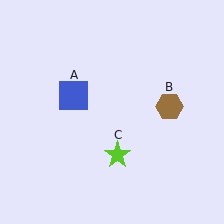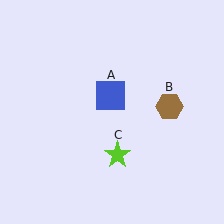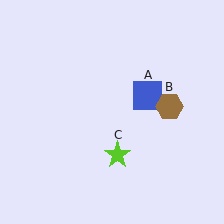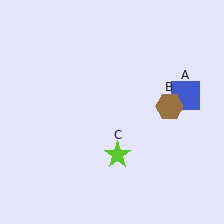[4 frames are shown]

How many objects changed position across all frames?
1 object changed position: blue square (object A).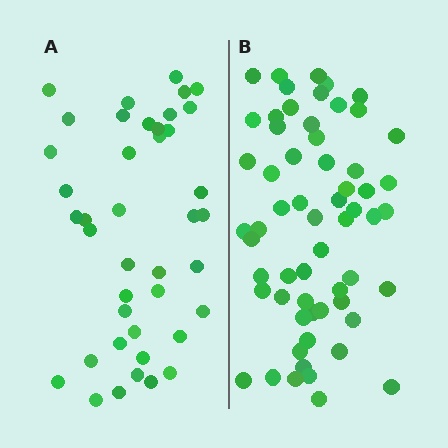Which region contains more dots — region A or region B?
Region B (the right region) has more dots.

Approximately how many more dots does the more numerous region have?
Region B has approximately 20 more dots than region A.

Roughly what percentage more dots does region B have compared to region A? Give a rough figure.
About 45% more.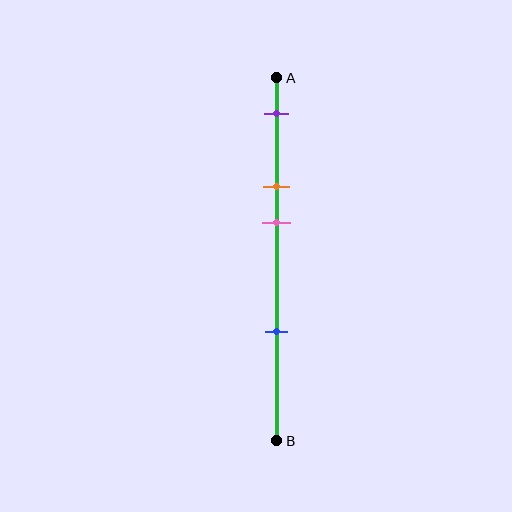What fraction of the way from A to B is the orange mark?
The orange mark is approximately 30% (0.3) of the way from A to B.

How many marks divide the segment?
There are 4 marks dividing the segment.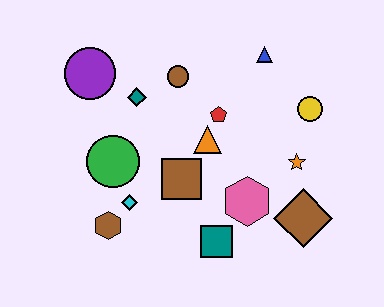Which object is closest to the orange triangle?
The red pentagon is closest to the orange triangle.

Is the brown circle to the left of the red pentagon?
Yes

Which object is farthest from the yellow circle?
The brown hexagon is farthest from the yellow circle.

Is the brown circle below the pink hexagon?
No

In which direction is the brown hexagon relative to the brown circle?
The brown hexagon is below the brown circle.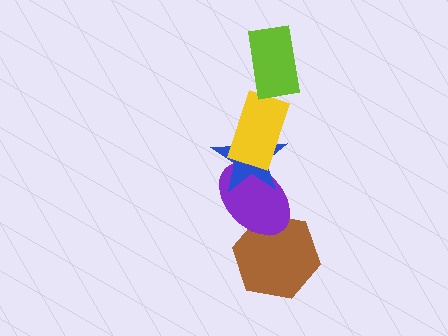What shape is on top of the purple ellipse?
The blue star is on top of the purple ellipse.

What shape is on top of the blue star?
The yellow rectangle is on top of the blue star.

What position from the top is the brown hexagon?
The brown hexagon is 5th from the top.